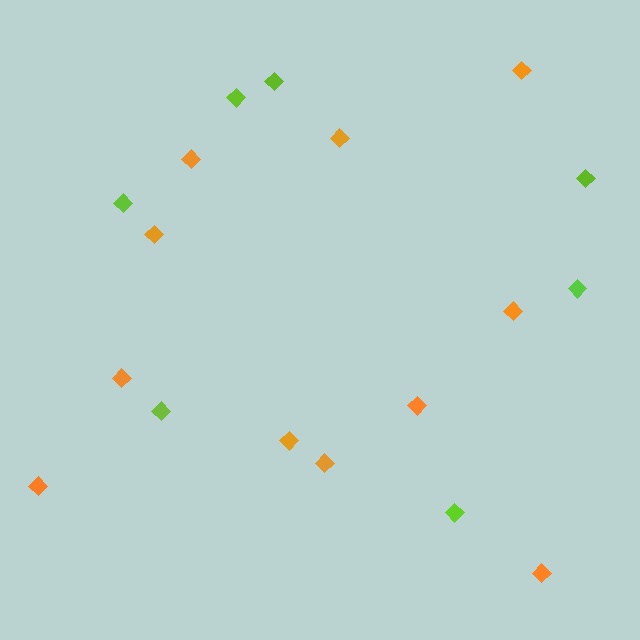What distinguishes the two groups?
There are 2 groups: one group of orange diamonds (11) and one group of lime diamonds (7).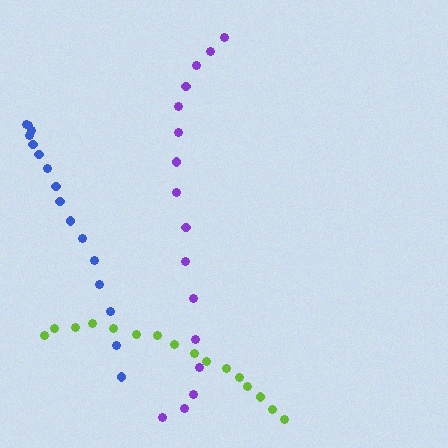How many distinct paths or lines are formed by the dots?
There are 3 distinct paths.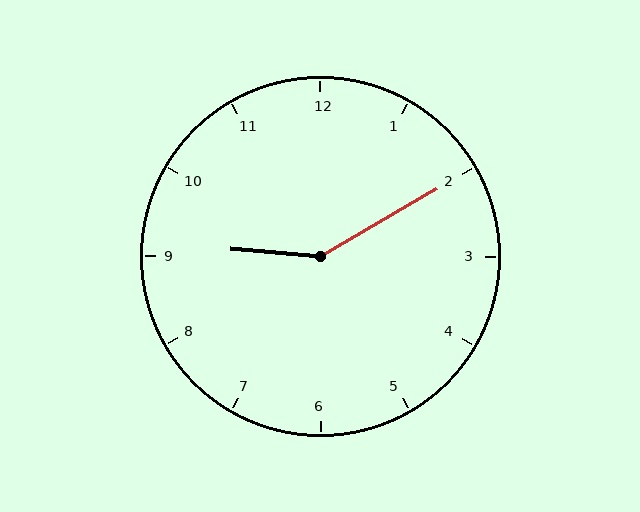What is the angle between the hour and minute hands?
Approximately 145 degrees.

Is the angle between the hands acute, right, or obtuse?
It is obtuse.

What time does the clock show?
9:10.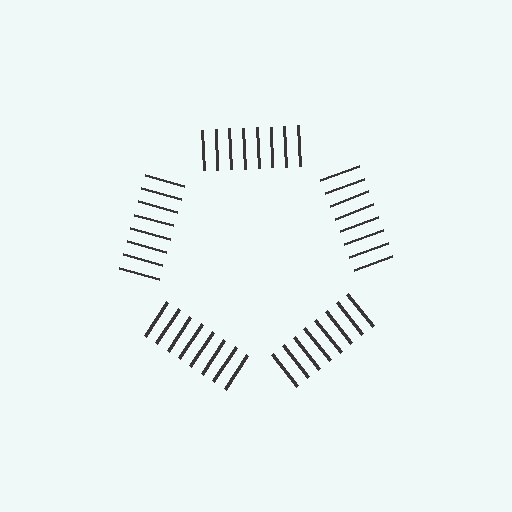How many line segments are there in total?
40 — 8 along each of the 5 edges.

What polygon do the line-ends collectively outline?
An illusory pentagon — the line segments terminate on its edges but no continuous stroke is drawn.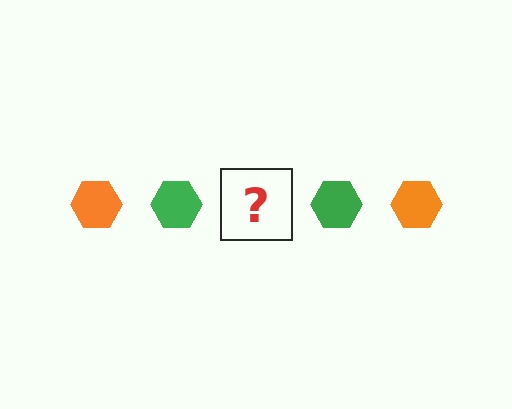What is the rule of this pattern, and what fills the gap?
The rule is that the pattern cycles through orange, green hexagons. The gap should be filled with an orange hexagon.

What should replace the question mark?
The question mark should be replaced with an orange hexagon.